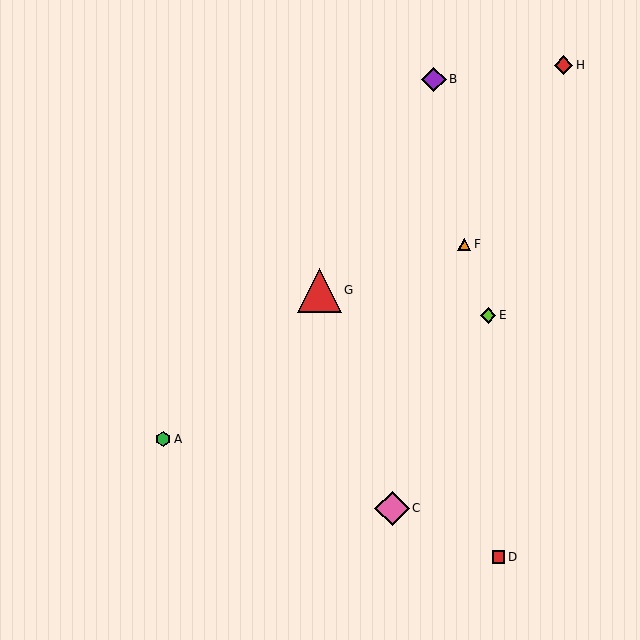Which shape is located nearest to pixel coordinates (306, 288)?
The red triangle (labeled G) at (320, 290) is nearest to that location.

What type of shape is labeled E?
Shape E is a lime diamond.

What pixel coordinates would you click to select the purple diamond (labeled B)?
Click at (434, 79) to select the purple diamond B.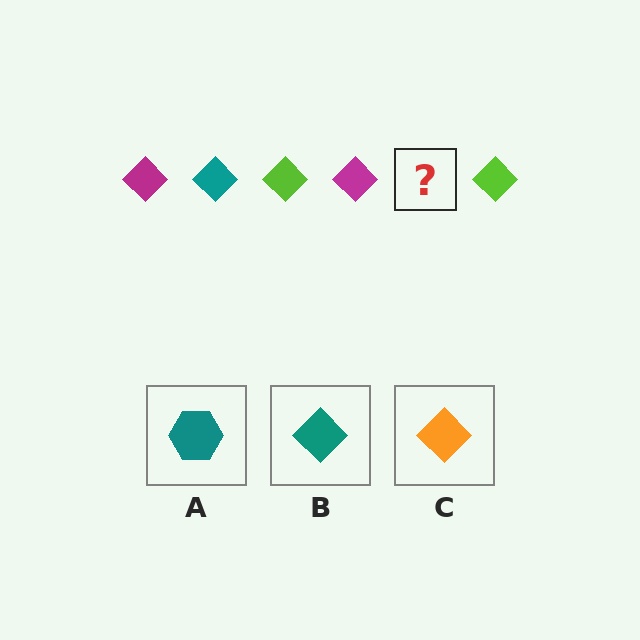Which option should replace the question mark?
Option B.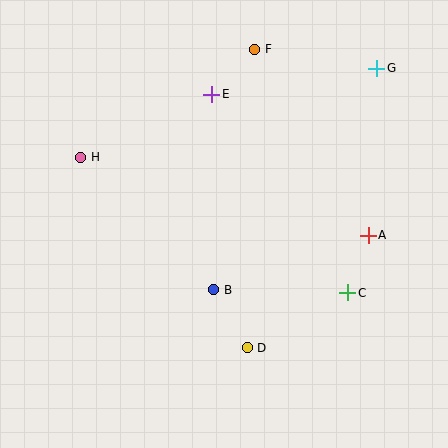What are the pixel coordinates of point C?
Point C is at (348, 293).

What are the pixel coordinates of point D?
Point D is at (247, 348).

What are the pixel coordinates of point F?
Point F is at (255, 49).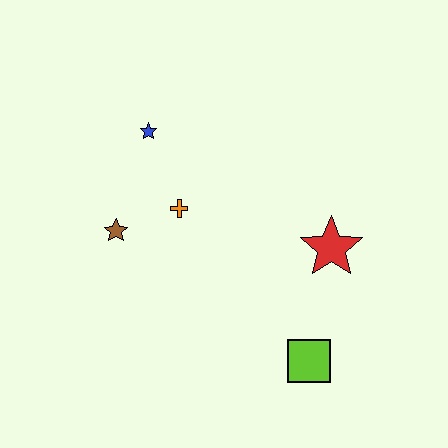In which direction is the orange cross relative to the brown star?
The orange cross is to the right of the brown star.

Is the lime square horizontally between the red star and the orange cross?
Yes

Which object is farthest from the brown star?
The lime square is farthest from the brown star.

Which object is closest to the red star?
The lime square is closest to the red star.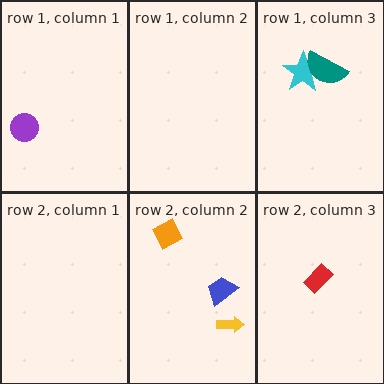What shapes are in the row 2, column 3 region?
The red rectangle.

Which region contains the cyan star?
The row 1, column 3 region.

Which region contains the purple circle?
The row 1, column 1 region.